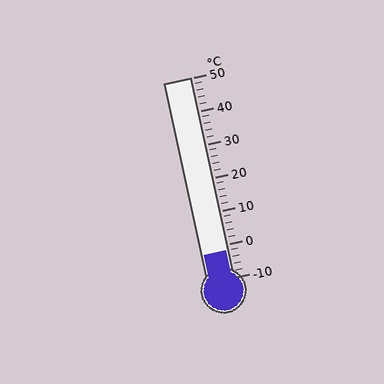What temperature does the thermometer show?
The thermometer shows approximately -2°C.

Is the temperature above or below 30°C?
The temperature is below 30°C.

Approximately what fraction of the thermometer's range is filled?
The thermometer is filled to approximately 15% of its range.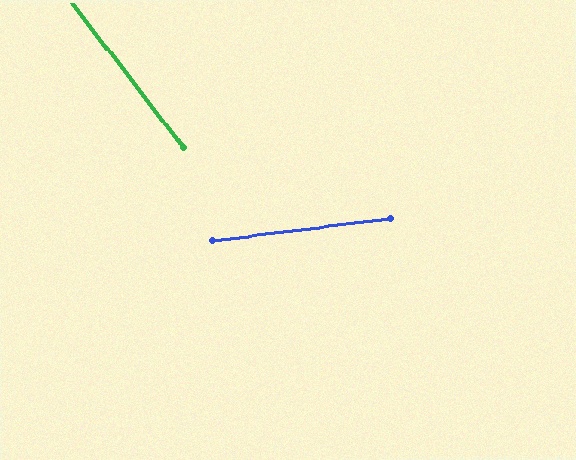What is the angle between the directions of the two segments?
Approximately 60 degrees.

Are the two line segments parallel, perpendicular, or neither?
Neither parallel nor perpendicular — they differ by about 60°.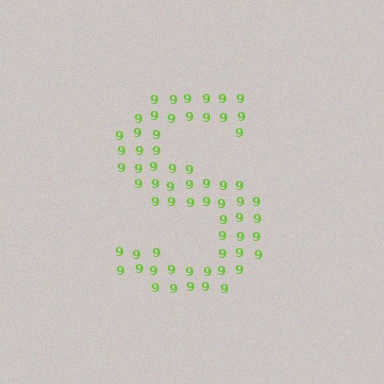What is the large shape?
The large shape is the letter S.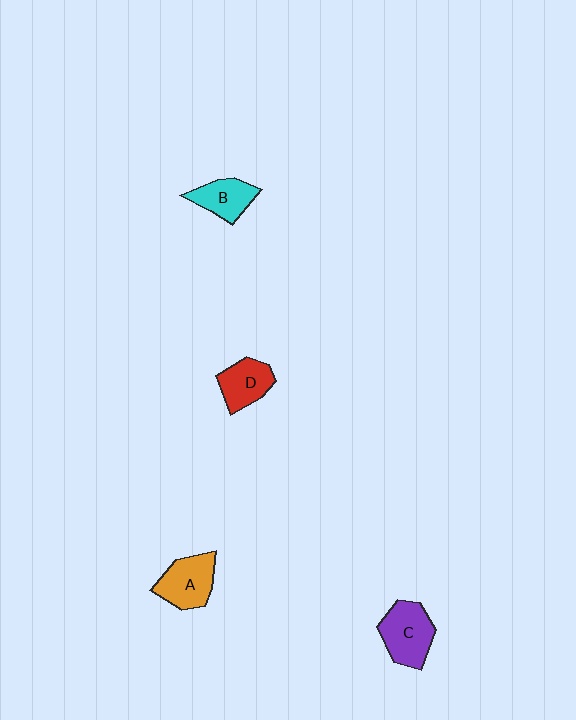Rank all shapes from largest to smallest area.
From largest to smallest: C (purple), A (orange), D (red), B (cyan).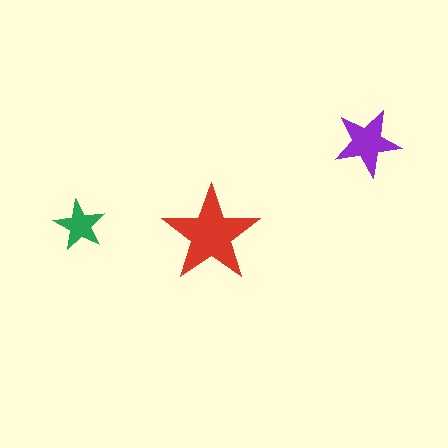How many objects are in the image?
There are 3 objects in the image.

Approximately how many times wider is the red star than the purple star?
About 1.5 times wider.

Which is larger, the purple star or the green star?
The purple one.